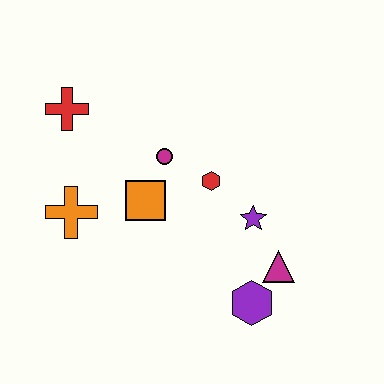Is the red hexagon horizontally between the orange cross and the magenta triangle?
Yes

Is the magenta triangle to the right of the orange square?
Yes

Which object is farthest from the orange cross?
The magenta triangle is farthest from the orange cross.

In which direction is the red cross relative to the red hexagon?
The red cross is to the left of the red hexagon.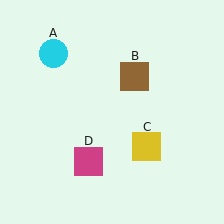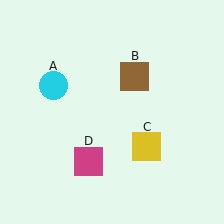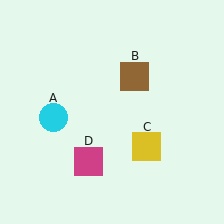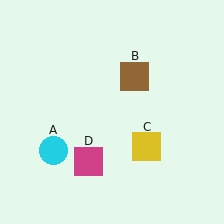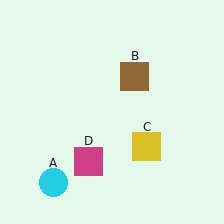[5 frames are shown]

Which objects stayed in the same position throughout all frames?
Brown square (object B) and yellow square (object C) and magenta square (object D) remained stationary.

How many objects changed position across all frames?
1 object changed position: cyan circle (object A).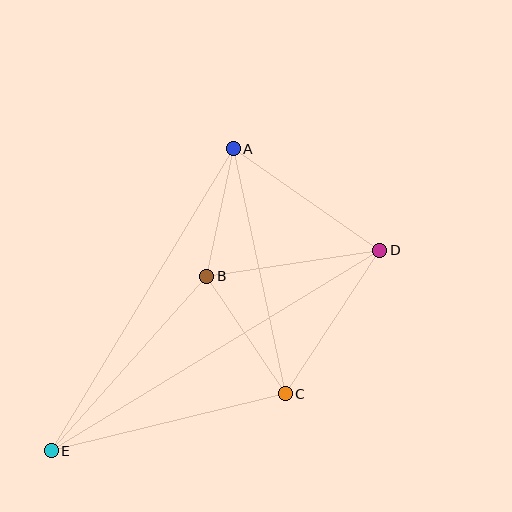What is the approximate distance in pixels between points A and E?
The distance between A and E is approximately 352 pixels.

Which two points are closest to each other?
Points A and B are closest to each other.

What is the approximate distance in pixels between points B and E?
The distance between B and E is approximately 233 pixels.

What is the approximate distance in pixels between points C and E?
The distance between C and E is approximately 241 pixels.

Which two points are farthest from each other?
Points D and E are farthest from each other.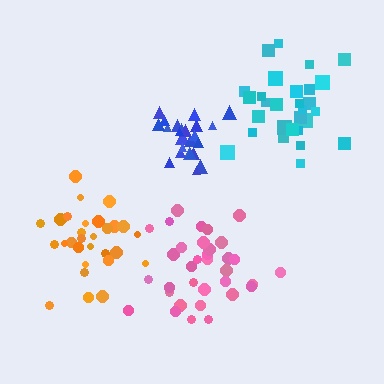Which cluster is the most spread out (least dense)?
Pink.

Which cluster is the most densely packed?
Blue.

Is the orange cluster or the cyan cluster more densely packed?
Cyan.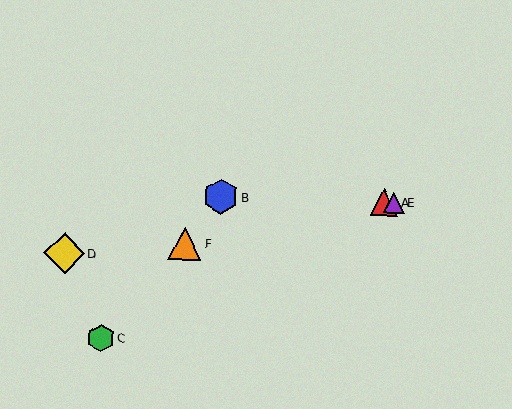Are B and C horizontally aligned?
No, B is at y≈197 and C is at y≈338.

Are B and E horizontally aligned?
Yes, both are at y≈197.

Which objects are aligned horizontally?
Objects A, B, E are aligned horizontally.